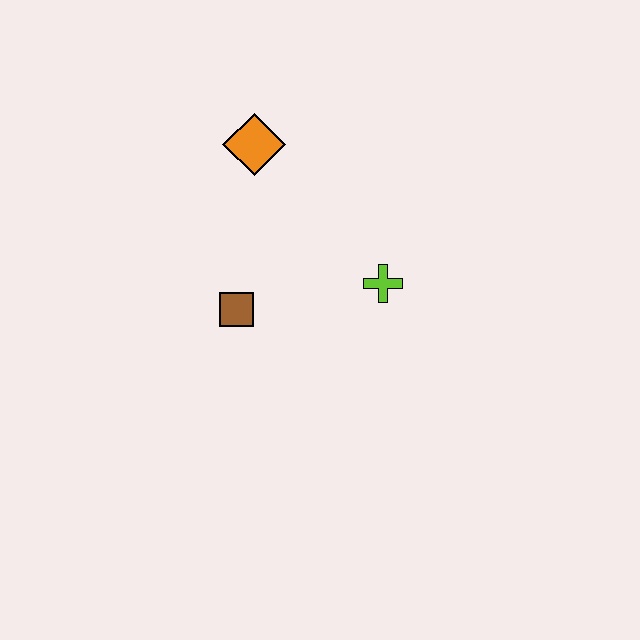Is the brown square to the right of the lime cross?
No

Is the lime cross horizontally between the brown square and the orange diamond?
No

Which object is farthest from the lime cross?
The orange diamond is farthest from the lime cross.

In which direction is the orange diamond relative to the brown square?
The orange diamond is above the brown square.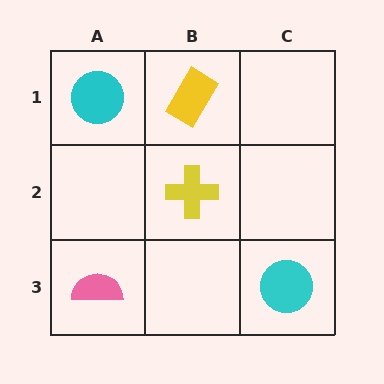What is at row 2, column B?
A yellow cross.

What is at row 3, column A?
A pink semicircle.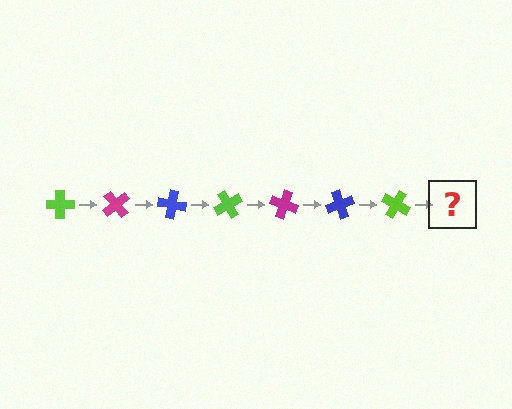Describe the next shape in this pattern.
It should be a magenta cross, rotated 350 degrees from the start.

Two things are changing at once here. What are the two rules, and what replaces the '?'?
The two rules are that it rotates 50 degrees each step and the color cycles through lime, magenta, and blue. The '?' should be a magenta cross, rotated 350 degrees from the start.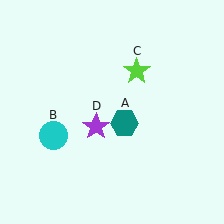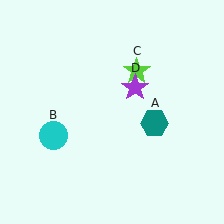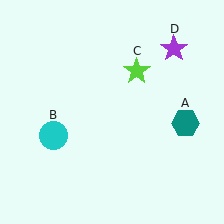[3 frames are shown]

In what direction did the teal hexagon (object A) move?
The teal hexagon (object A) moved right.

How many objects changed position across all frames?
2 objects changed position: teal hexagon (object A), purple star (object D).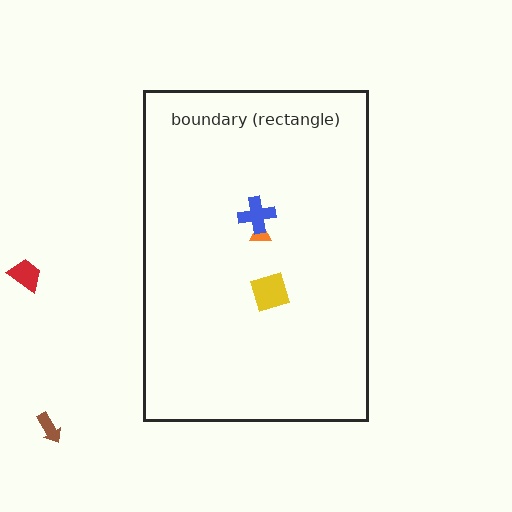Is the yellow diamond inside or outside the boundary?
Inside.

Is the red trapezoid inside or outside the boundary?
Outside.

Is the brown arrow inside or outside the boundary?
Outside.